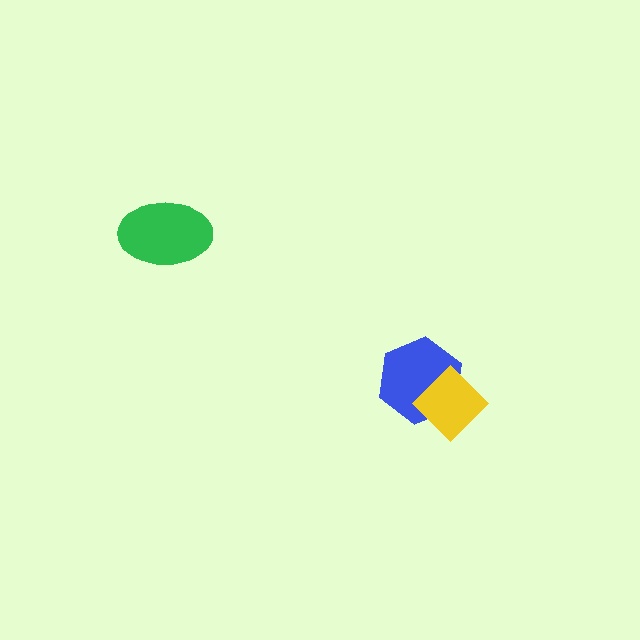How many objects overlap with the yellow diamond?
1 object overlaps with the yellow diamond.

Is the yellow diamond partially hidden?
No, no other shape covers it.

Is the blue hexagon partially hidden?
Yes, it is partially covered by another shape.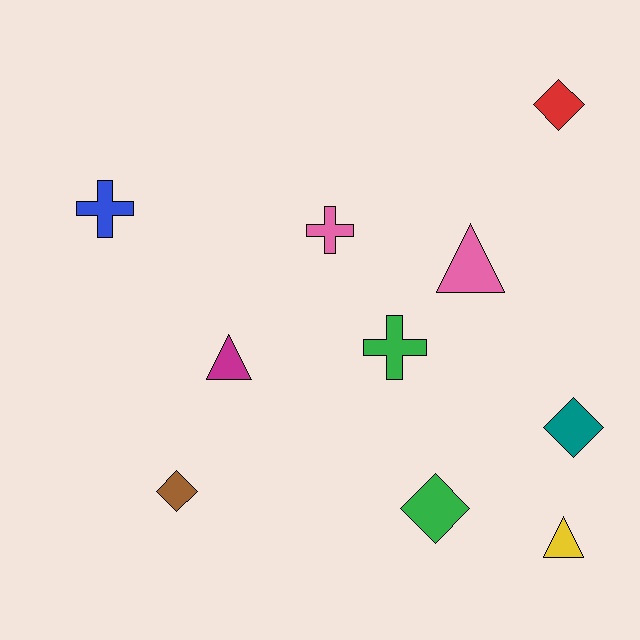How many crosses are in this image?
There are 3 crosses.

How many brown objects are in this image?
There is 1 brown object.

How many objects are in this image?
There are 10 objects.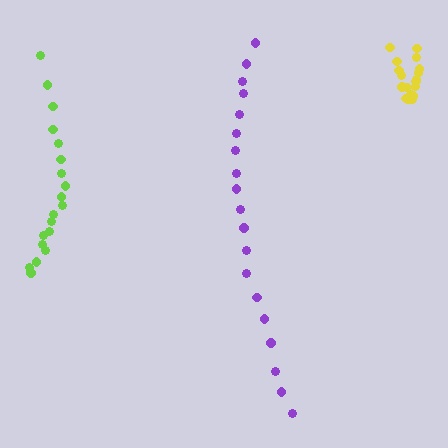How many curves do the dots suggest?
There are 3 distinct paths.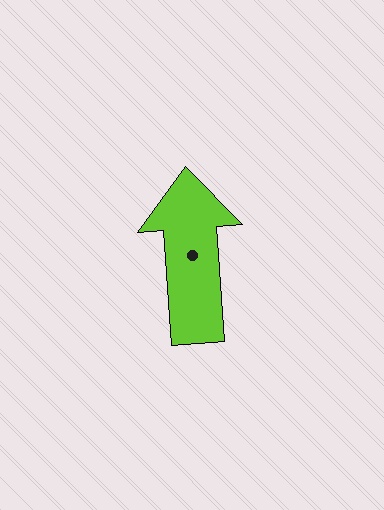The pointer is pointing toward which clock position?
Roughly 12 o'clock.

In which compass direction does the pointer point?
North.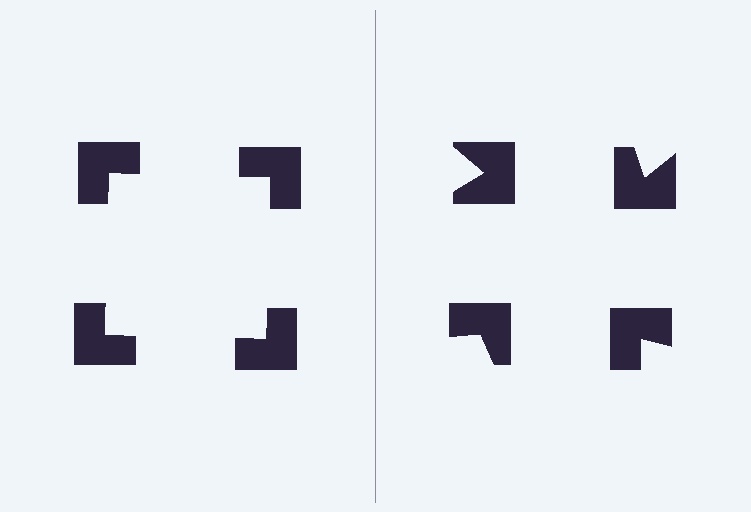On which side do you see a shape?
An illusory square appears on the left side. On the right side the wedge cuts are rotated, so no coherent shape forms.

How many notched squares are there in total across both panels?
8 — 4 on each side.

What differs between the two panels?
The notched squares are positioned identically on both sides; only the wedge orientations differ. On the left they align to a square; on the right they are misaligned.